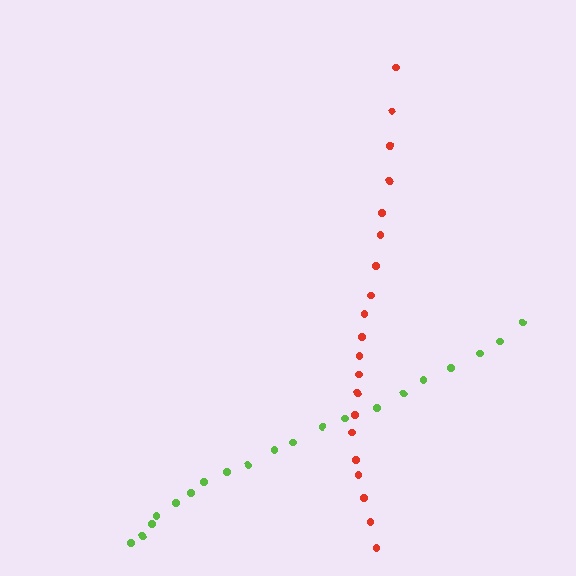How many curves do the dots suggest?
There are 2 distinct paths.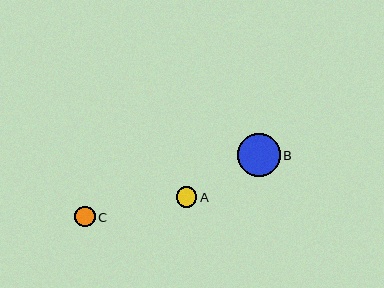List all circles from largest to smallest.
From largest to smallest: B, C, A.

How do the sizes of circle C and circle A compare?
Circle C and circle A are approximately the same size.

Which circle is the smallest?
Circle A is the smallest with a size of approximately 21 pixels.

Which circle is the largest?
Circle B is the largest with a size of approximately 42 pixels.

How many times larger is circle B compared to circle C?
Circle B is approximately 2.1 times the size of circle C.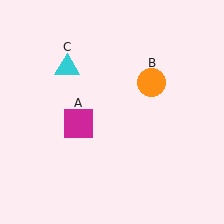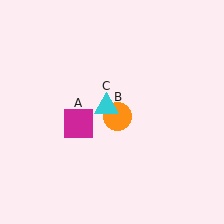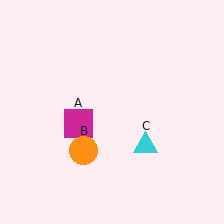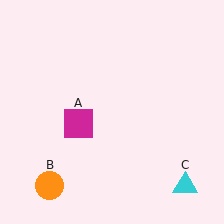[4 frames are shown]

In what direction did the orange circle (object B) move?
The orange circle (object B) moved down and to the left.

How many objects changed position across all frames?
2 objects changed position: orange circle (object B), cyan triangle (object C).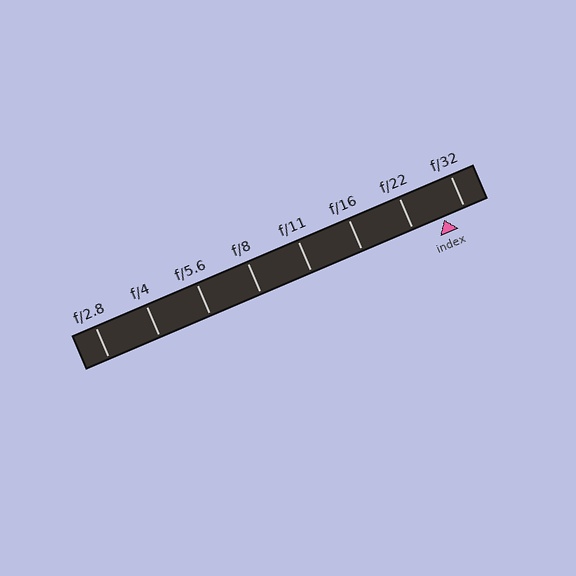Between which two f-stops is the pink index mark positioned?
The index mark is between f/22 and f/32.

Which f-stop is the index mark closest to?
The index mark is closest to f/32.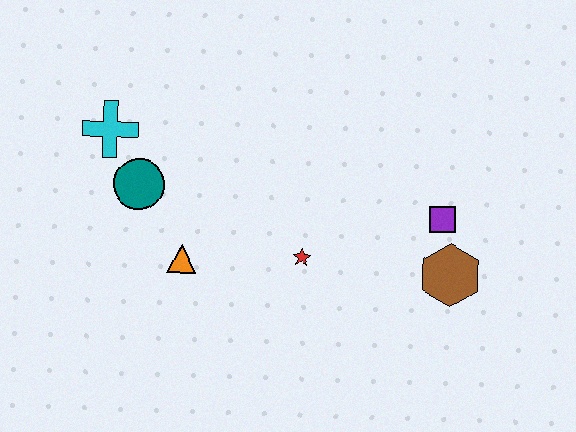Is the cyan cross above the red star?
Yes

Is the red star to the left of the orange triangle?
No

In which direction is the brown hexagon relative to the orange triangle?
The brown hexagon is to the right of the orange triangle.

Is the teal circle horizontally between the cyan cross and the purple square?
Yes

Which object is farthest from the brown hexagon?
The cyan cross is farthest from the brown hexagon.